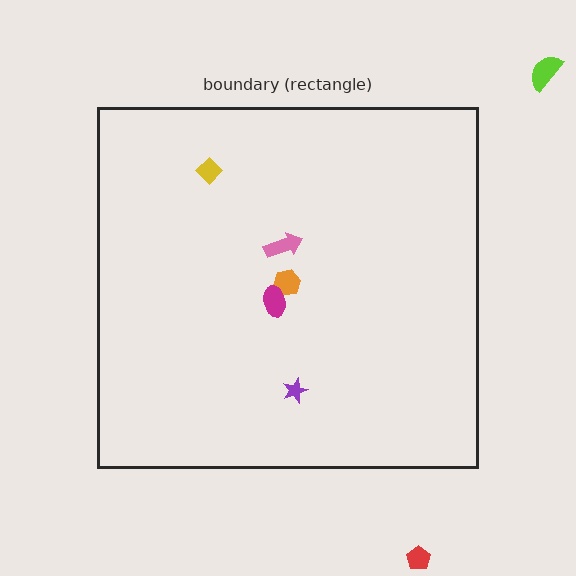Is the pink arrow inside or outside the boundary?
Inside.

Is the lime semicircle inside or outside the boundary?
Outside.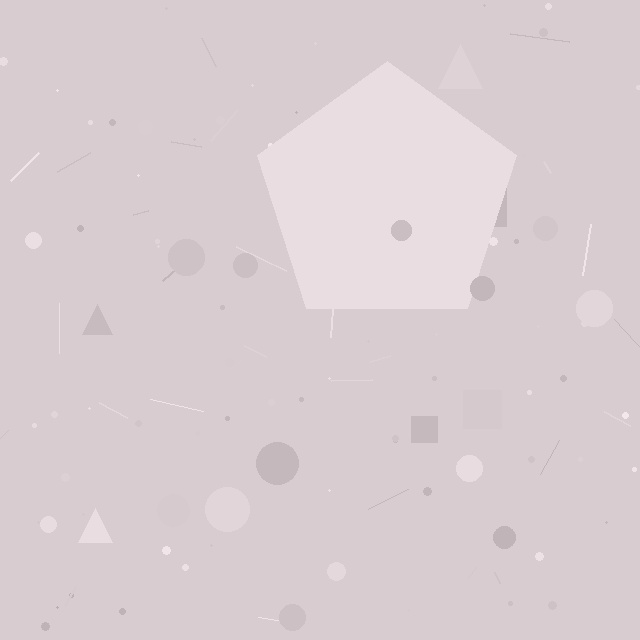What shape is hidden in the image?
A pentagon is hidden in the image.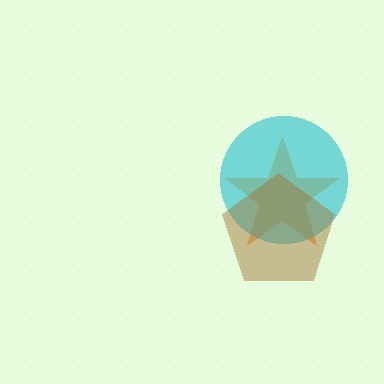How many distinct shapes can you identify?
There are 3 distinct shapes: an orange star, a cyan circle, a brown pentagon.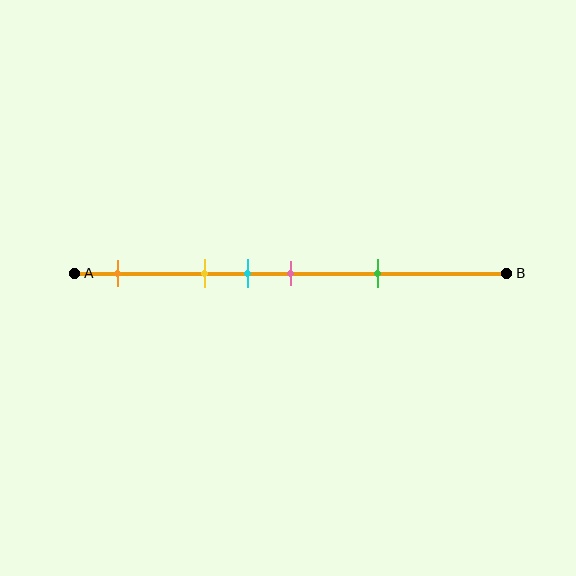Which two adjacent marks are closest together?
The cyan and pink marks are the closest adjacent pair.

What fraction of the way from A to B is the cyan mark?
The cyan mark is approximately 40% (0.4) of the way from A to B.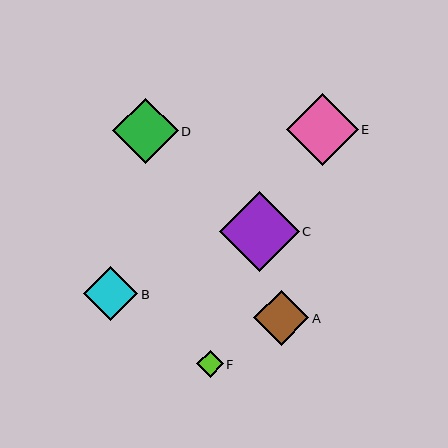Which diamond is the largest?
Diamond C is the largest with a size of approximately 80 pixels.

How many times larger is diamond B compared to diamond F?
Diamond B is approximately 2.0 times the size of diamond F.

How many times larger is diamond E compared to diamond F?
Diamond E is approximately 2.7 times the size of diamond F.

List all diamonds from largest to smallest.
From largest to smallest: C, E, D, A, B, F.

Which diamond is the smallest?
Diamond F is the smallest with a size of approximately 27 pixels.